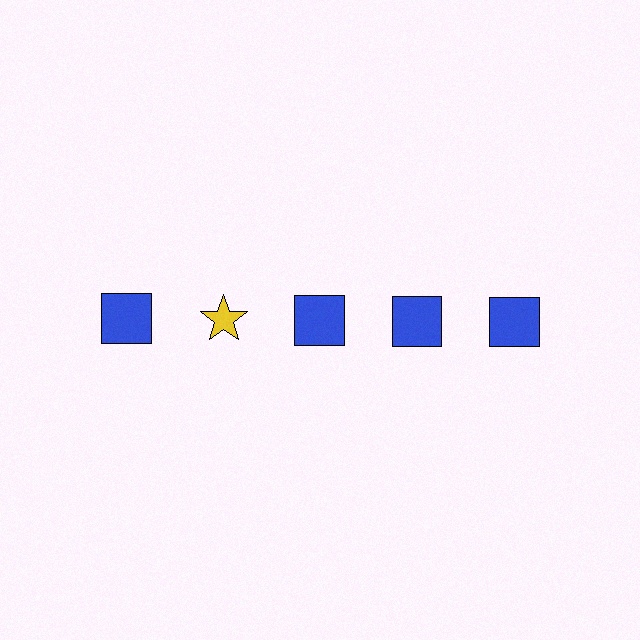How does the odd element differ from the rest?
It differs in both color (yellow instead of blue) and shape (star instead of square).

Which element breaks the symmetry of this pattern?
The yellow star in the top row, second from left column breaks the symmetry. All other shapes are blue squares.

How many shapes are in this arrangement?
There are 5 shapes arranged in a grid pattern.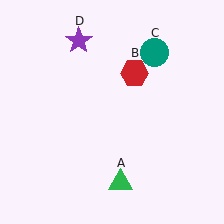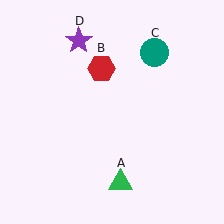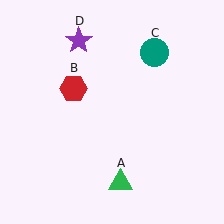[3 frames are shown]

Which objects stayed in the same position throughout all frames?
Green triangle (object A) and teal circle (object C) and purple star (object D) remained stationary.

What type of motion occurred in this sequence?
The red hexagon (object B) rotated counterclockwise around the center of the scene.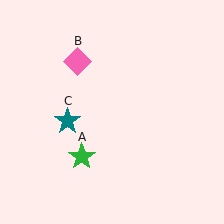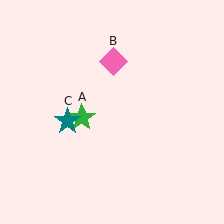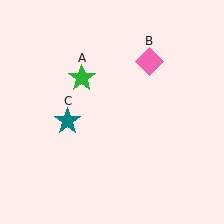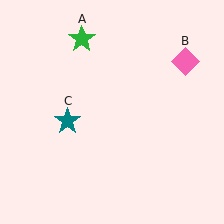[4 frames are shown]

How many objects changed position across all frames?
2 objects changed position: green star (object A), pink diamond (object B).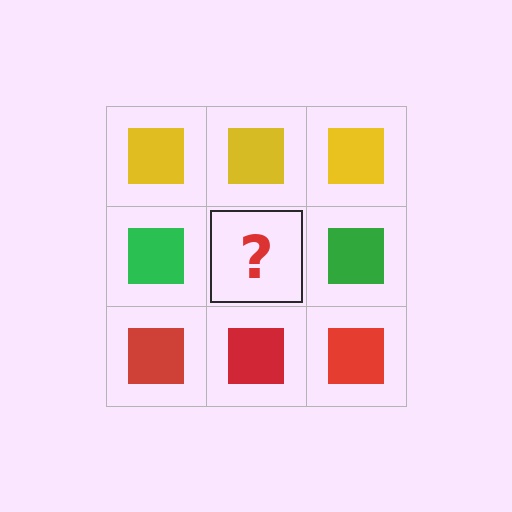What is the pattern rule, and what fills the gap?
The rule is that each row has a consistent color. The gap should be filled with a green square.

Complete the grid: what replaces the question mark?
The question mark should be replaced with a green square.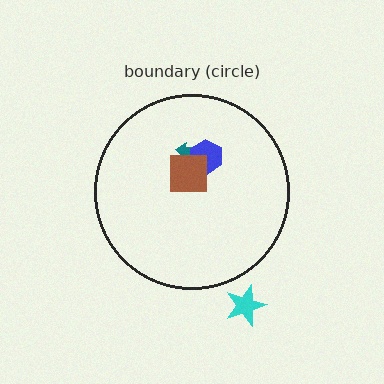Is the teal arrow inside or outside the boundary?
Inside.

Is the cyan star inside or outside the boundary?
Outside.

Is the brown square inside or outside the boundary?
Inside.